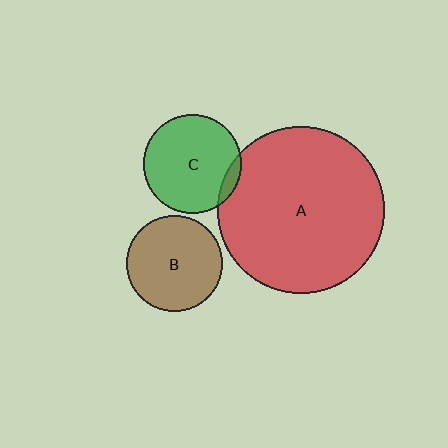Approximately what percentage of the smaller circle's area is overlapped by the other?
Approximately 10%.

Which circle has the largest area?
Circle A (red).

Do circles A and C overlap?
Yes.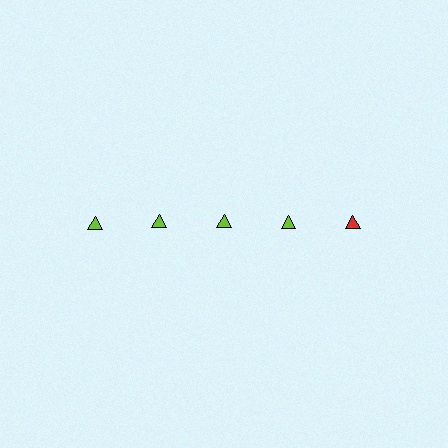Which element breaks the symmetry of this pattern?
The red triangle in the top row, rightmost column breaks the symmetry. All other shapes are lime triangles.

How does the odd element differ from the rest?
It has a different color: red instead of lime.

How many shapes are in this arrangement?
There are 5 shapes arranged in a grid pattern.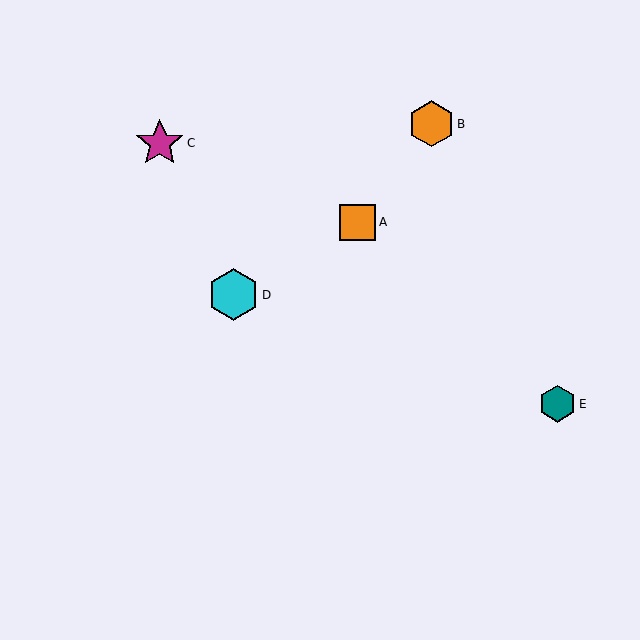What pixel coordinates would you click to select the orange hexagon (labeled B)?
Click at (431, 124) to select the orange hexagon B.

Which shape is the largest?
The cyan hexagon (labeled D) is the largest.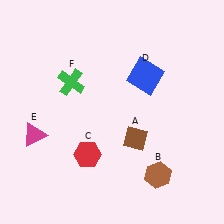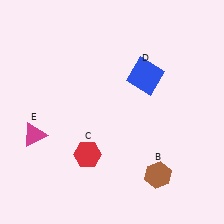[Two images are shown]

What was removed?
The brown diamond (A), the green cross (F) were removed in Image 2.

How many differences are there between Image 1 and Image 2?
There are 2 differences between the two images.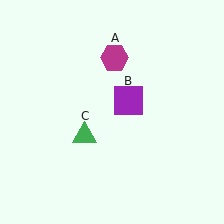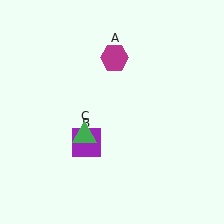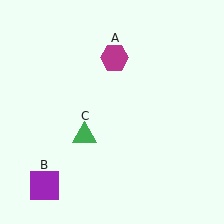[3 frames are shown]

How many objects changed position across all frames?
1 object changed position: purple square (object B).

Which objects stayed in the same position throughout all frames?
Magenta hexagon (object A) and green triangle (object C) remained stationary.